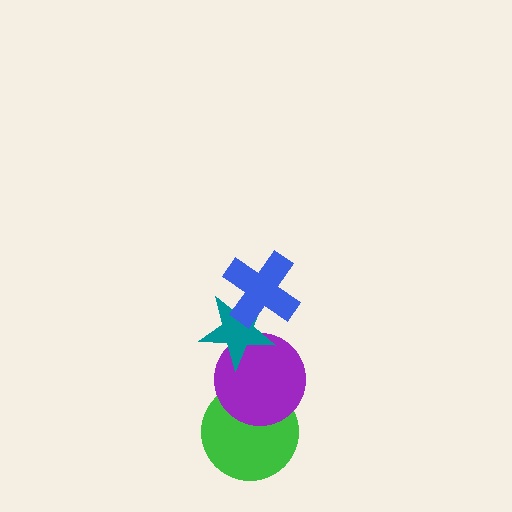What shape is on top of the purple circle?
The teal star is on top of the purple circle.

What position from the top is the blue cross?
The blue cross is 1st from the top.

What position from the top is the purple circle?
The purple circle is 3rd from the top.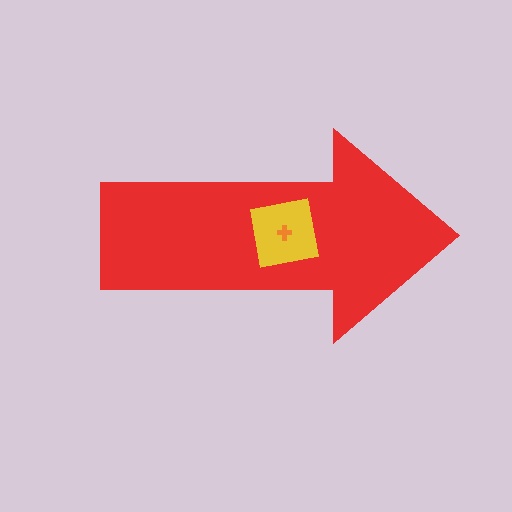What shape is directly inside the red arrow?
The yellow square.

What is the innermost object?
The orange cross.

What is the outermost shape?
The red arrow.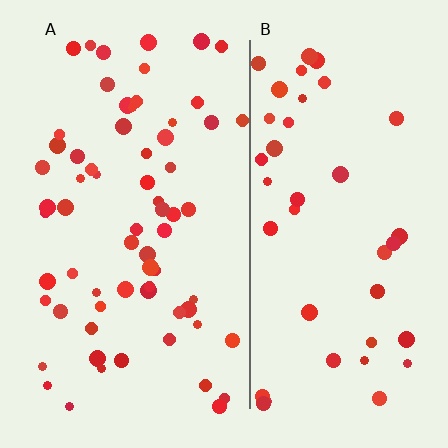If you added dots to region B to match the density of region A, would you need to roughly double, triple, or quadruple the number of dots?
Approximately double.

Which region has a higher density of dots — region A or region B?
A (the left).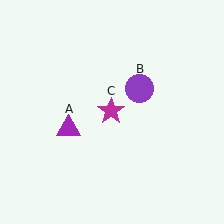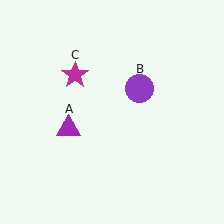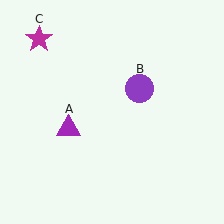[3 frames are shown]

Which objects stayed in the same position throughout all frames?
Purple triangle (object A) and purple circle (object B) remained stationary.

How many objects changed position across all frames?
1 object changed position: magenta star (object C).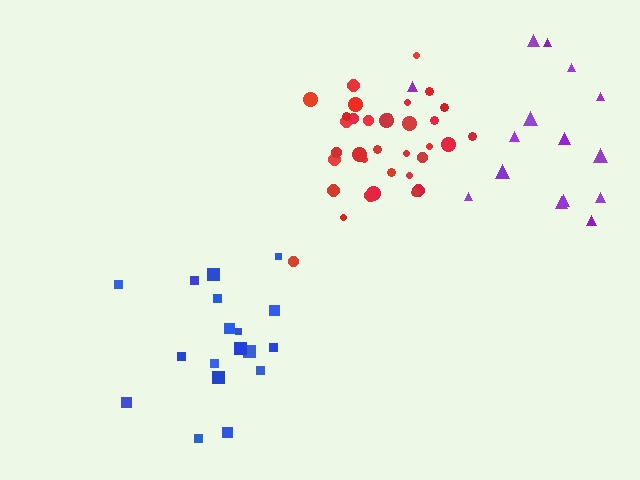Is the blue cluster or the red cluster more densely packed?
Red.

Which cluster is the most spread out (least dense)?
Purple.